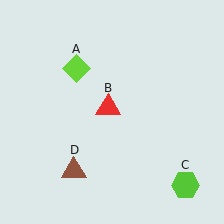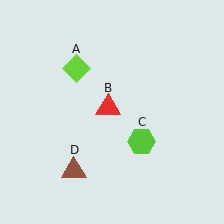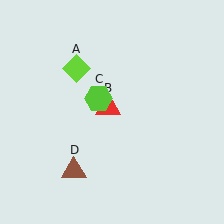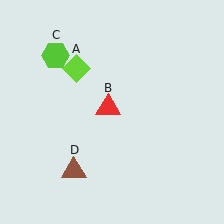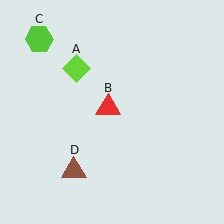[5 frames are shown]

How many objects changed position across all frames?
1 object changed position: lime hexagon (object C).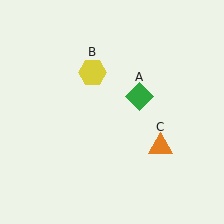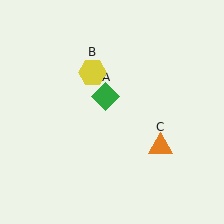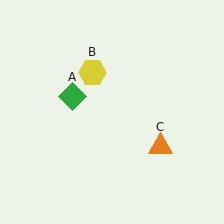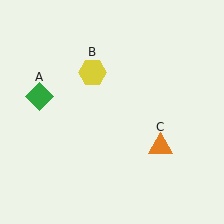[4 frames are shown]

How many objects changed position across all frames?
1 object changed position: green diamond (object A).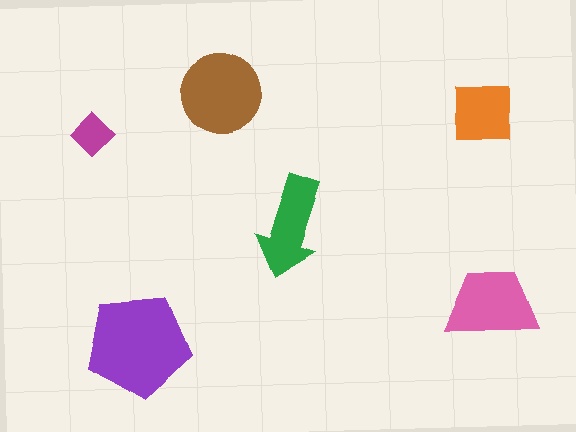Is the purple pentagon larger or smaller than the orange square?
Larger.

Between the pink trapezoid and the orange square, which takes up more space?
The pink trapezoid.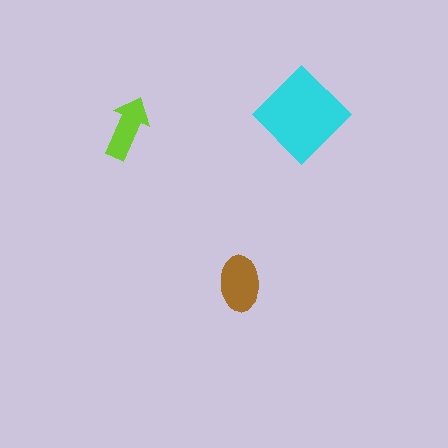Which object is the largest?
The cyan diamond.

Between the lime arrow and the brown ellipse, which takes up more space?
The brown ellipse.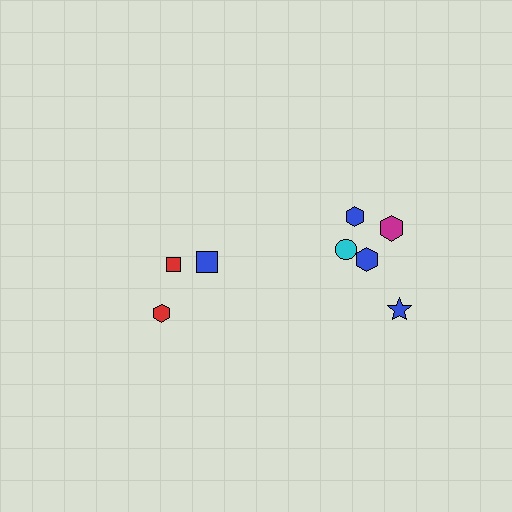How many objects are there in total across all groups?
There are 8 objects.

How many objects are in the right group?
There are 5 objects.